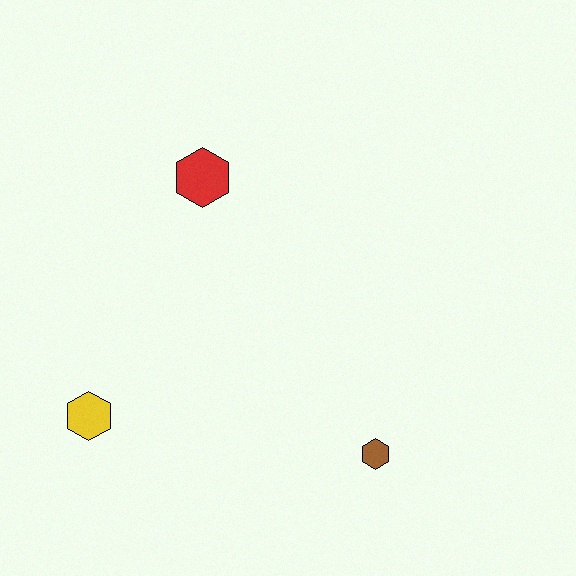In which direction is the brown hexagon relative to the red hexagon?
The brown hexagon is below the red hexagon.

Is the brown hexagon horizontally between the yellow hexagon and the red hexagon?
No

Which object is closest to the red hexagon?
The yellow hexagon is closest to the red hexagon.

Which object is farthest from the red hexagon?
The brown hexagon is farthest from the red hexagon.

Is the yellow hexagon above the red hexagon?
No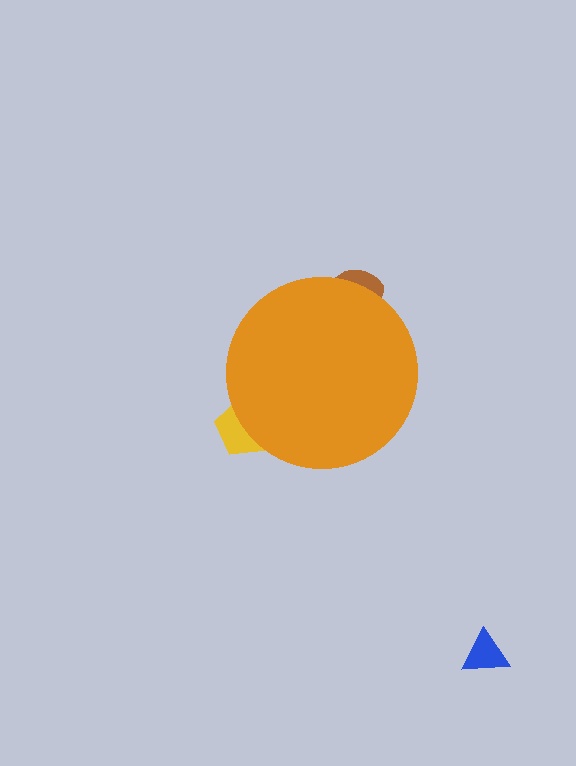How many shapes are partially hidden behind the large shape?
2 shapes are partially hidden.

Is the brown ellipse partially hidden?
Yes, the brown ellipse is partially hidden behind the orange circle.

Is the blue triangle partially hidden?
No, the blue triangle is fully visible.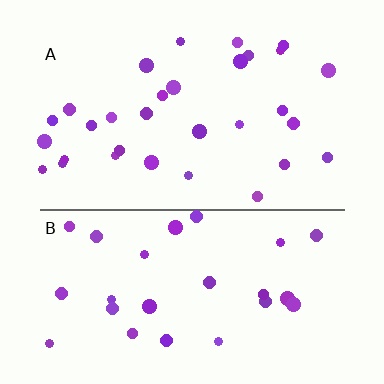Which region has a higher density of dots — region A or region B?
A (the top).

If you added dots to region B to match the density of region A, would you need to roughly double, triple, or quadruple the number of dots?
Approximately double.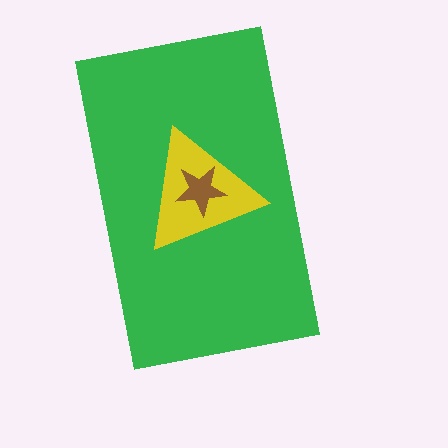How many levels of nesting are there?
3.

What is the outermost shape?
The green rectangle.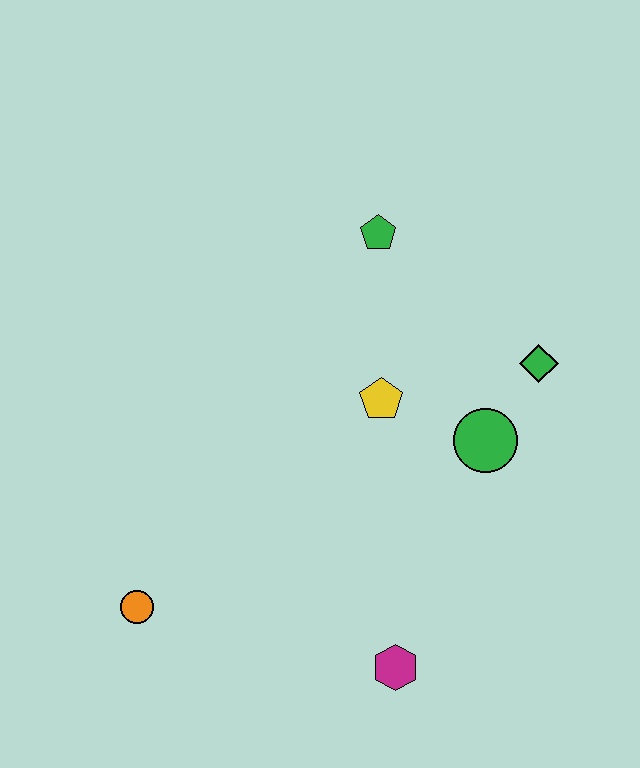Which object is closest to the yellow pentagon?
The green circle is closest to the yellow pentagon.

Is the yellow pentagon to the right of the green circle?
No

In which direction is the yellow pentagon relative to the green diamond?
The yellow pentagon is to the left of the green diamond.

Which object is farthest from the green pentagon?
The orange circle is farthest from the green pentagon.